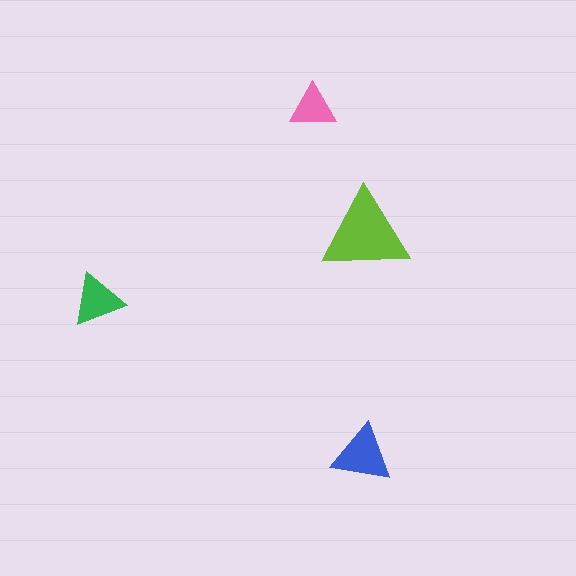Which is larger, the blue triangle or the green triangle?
The blue one.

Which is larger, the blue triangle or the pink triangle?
The blue one.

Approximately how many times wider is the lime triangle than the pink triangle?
About 2 times wider.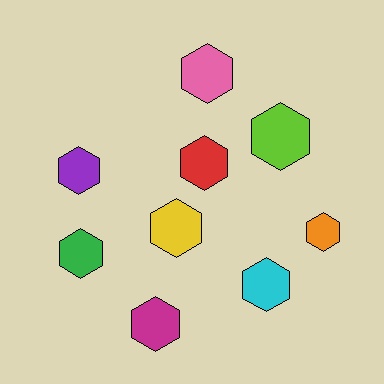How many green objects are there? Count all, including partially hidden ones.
There is 1 green object.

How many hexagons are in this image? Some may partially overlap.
There are 9 hexagons.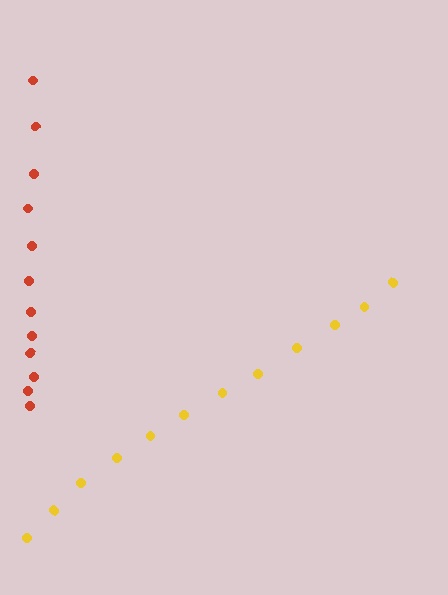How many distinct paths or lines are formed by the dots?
There are 2 distinct paths.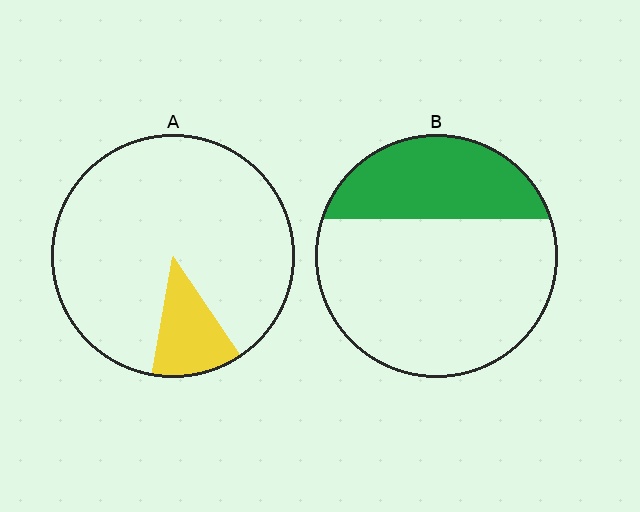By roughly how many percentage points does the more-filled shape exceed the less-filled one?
By roughly 20 percentage points (B over A).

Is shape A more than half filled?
No.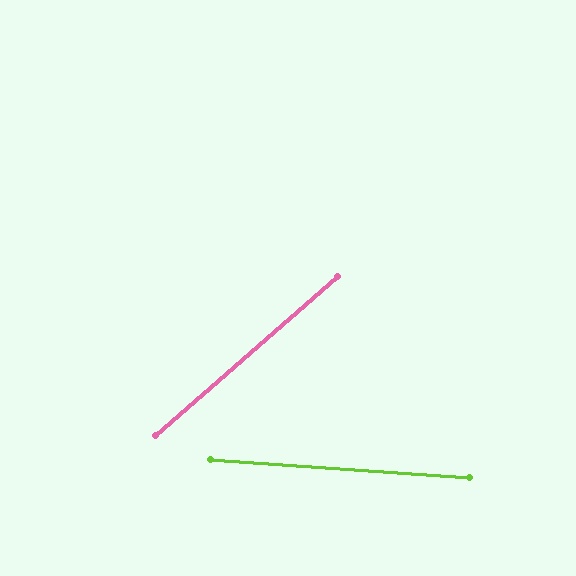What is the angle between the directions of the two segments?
Approximately 45 degrees.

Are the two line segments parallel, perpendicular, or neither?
Neither parallel nor perpendicular — they differ by about 45°.